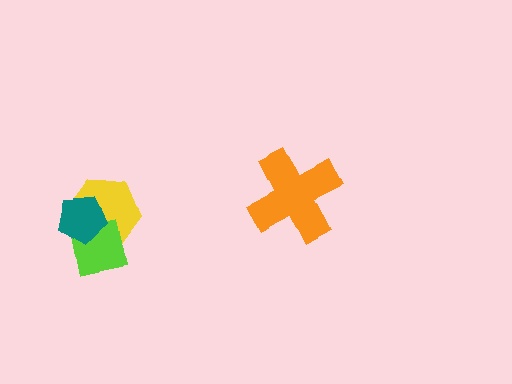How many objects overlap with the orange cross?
0 objects overlap with the orange cross.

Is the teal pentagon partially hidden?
No, no other shape covers it.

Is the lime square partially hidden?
Yes, it is partially covered by another shape.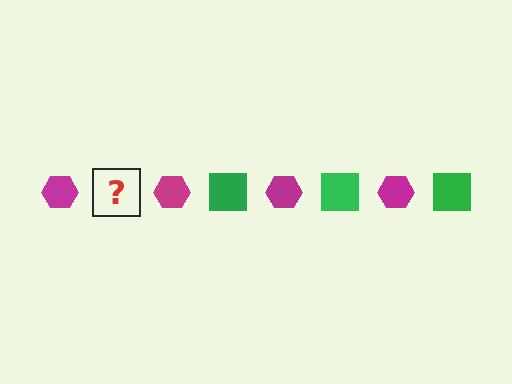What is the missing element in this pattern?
The missing element is a green square.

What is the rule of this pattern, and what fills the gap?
The rule is that the pattern alternates between magenta hexagon and green square. The gap should be filled with a green square.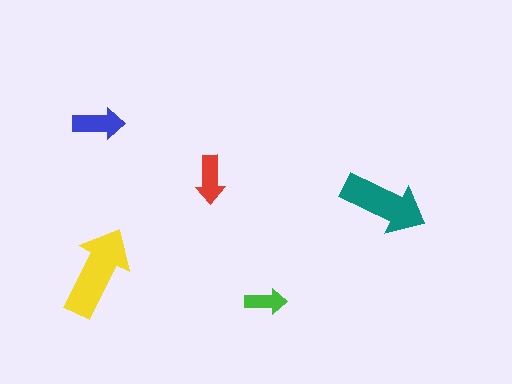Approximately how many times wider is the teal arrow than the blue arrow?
About 1.5 times wider.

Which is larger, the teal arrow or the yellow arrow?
The yellow one.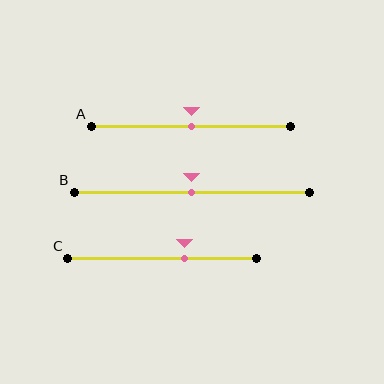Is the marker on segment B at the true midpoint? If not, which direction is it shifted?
Yes, the marker on segment B is at the true midpoint.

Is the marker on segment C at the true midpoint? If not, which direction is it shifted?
No, the marker on segment C is shifted to the right by about 12% of the segment length.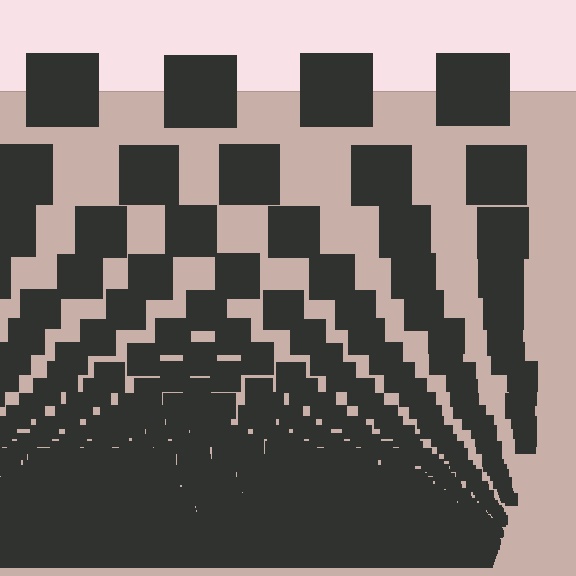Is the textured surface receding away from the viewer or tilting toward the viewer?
The surface appears to tilt toward the viewer. Texture elements get larger and sparser toward the top.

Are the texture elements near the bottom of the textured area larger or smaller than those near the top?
Smaller. The gradient is inverted — elements near the bottom are smaller and denser.